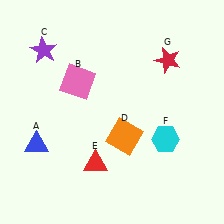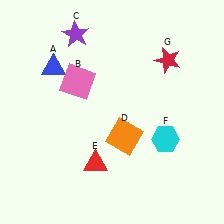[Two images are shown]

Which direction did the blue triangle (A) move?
The blue triangle (A) moved up.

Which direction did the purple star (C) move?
The purple star (C) moved right.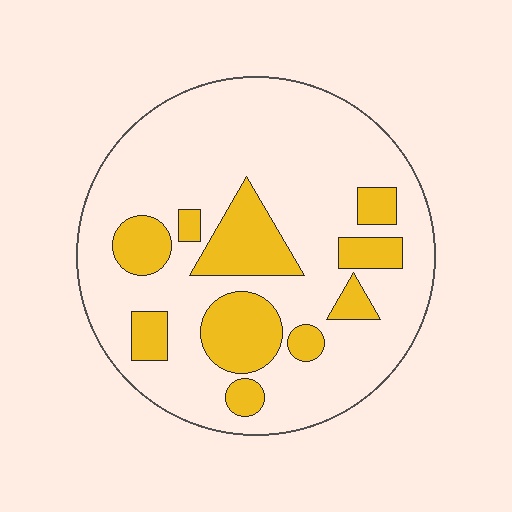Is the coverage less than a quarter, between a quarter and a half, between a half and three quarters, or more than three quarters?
Less than a quarter.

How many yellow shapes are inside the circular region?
10.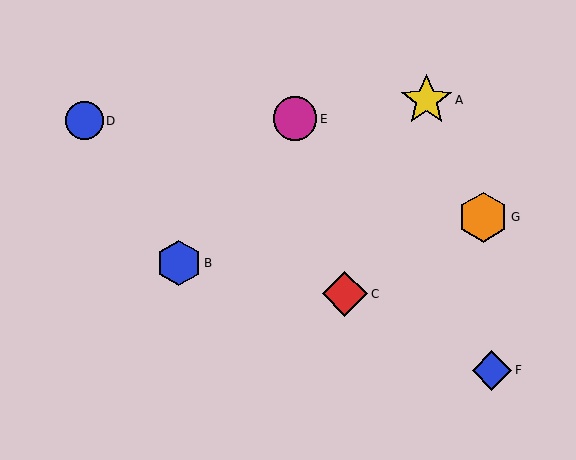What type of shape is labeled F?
Shape F is a blue diamond.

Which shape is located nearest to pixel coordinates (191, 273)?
The blue hexagon (labeled B) at (179, 263) is nearest to that location.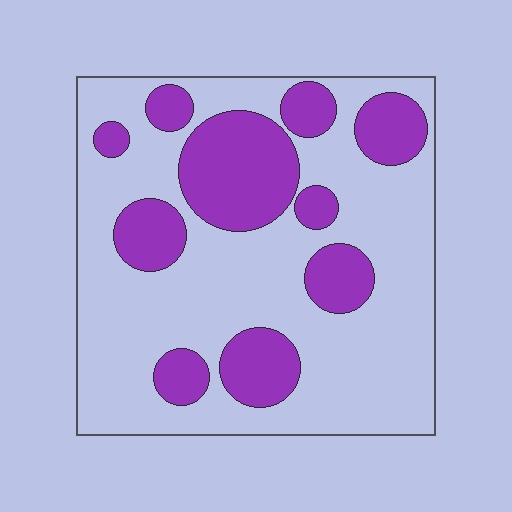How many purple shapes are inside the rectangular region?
10.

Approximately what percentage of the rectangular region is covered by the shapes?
Approximately 30%.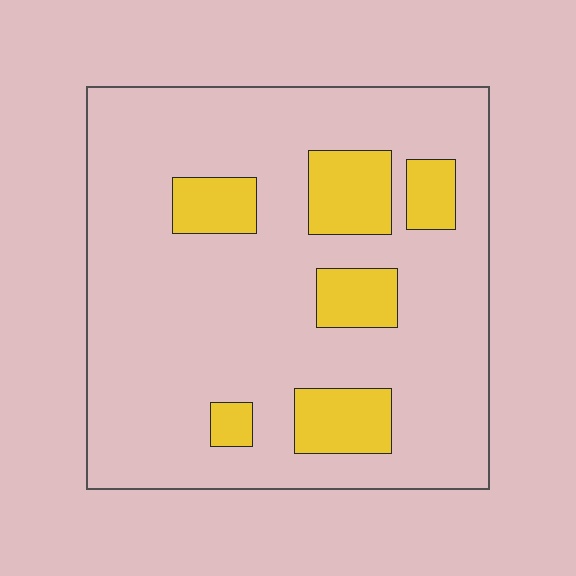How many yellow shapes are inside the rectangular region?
6.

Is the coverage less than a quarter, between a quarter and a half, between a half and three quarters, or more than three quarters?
Less than a quarter.